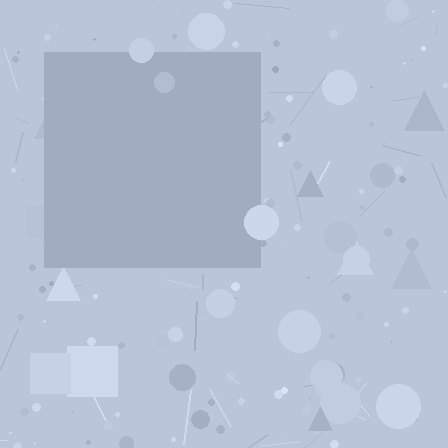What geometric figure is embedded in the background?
A square is embedded in the background.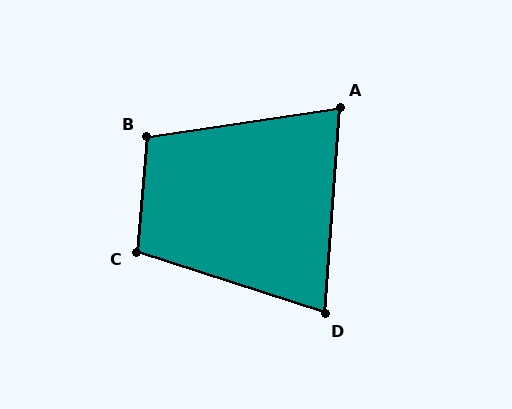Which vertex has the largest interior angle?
B, at approximately 104 degrees.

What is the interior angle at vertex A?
Approximately 77 degrees (acute).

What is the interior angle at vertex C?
Approximately 103 degrees (obtuse).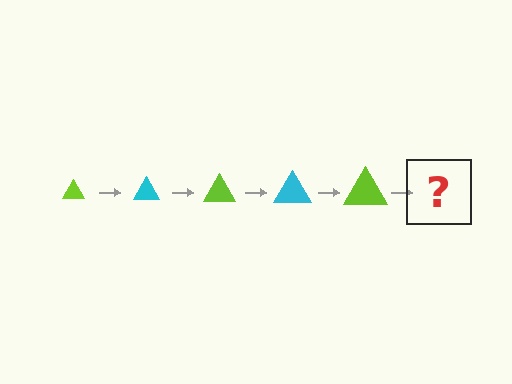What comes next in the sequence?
The next element should be a cyan triangle, larger than the previous one.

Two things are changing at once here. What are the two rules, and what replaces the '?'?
The two rules are that the triangle grows larger each step and the color cycles through lime and cyan. The '?' should be a cyan triangle, larger than the previous one.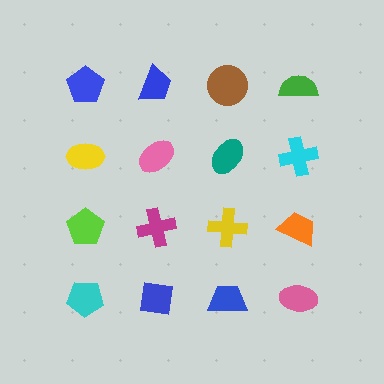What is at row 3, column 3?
A yellow cross.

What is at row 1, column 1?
A blue pentagon.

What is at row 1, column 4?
A green semicircle.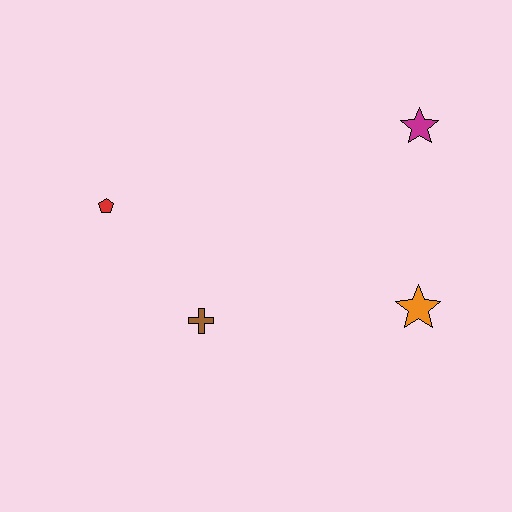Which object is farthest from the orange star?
The red pentagon is farthest from the orange star.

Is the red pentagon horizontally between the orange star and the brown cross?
No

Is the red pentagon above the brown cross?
Yes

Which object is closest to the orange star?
The magenta star is closest to the orange star.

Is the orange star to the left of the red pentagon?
No